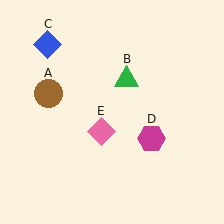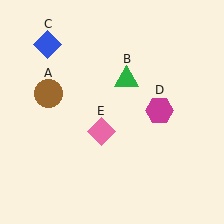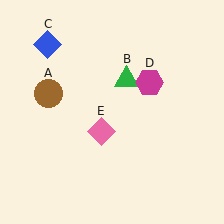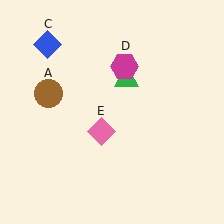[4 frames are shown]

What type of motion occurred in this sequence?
The magenta hexagon (object D) rotated counterclockwise around the center of the scene.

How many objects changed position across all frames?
1 object changed position: magenta hexagon (object D).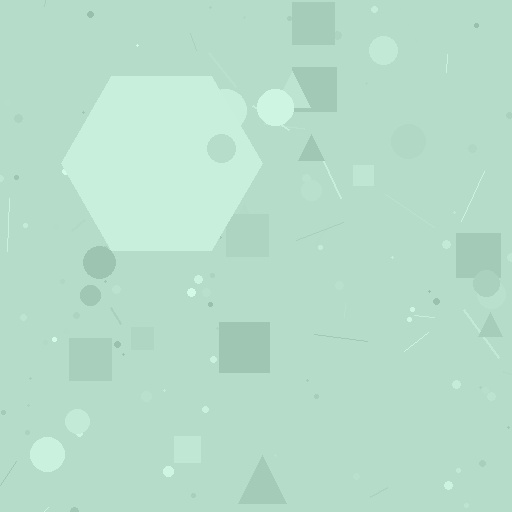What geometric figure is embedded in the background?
A hexagon is embedded in the background.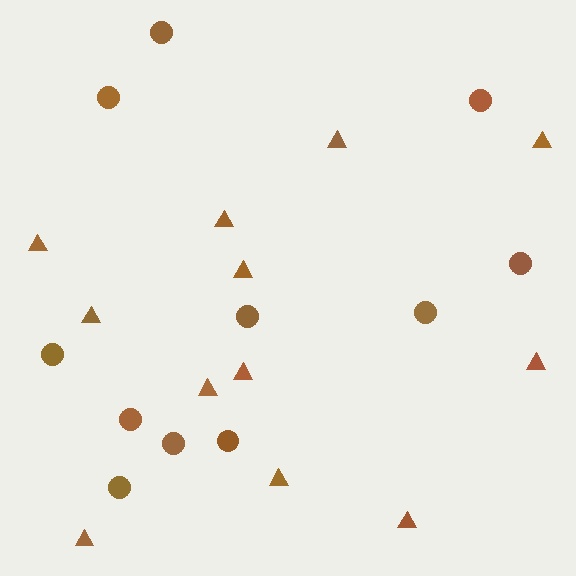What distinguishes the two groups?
There are 2 groups: one group of circles (11) and one group of triangles (12).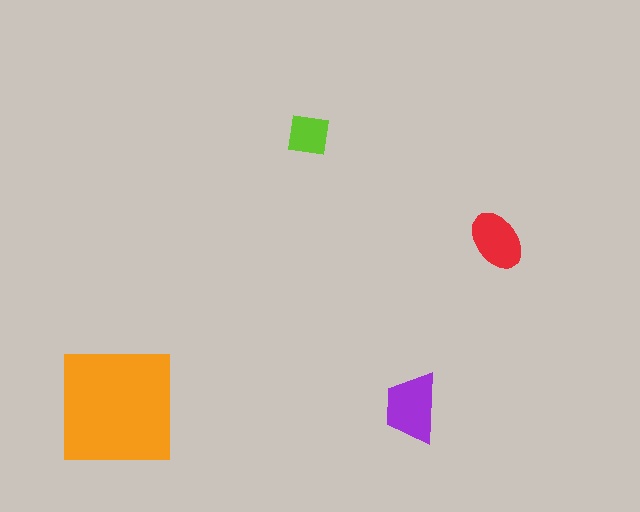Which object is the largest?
The orange square.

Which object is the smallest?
The lime square.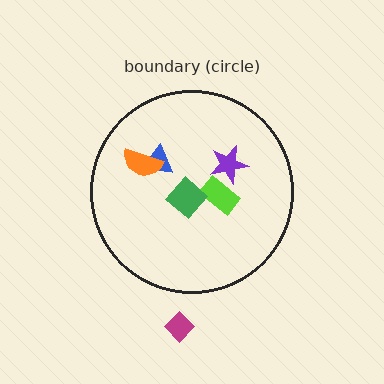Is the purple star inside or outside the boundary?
Inside.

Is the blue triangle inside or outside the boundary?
Inside.